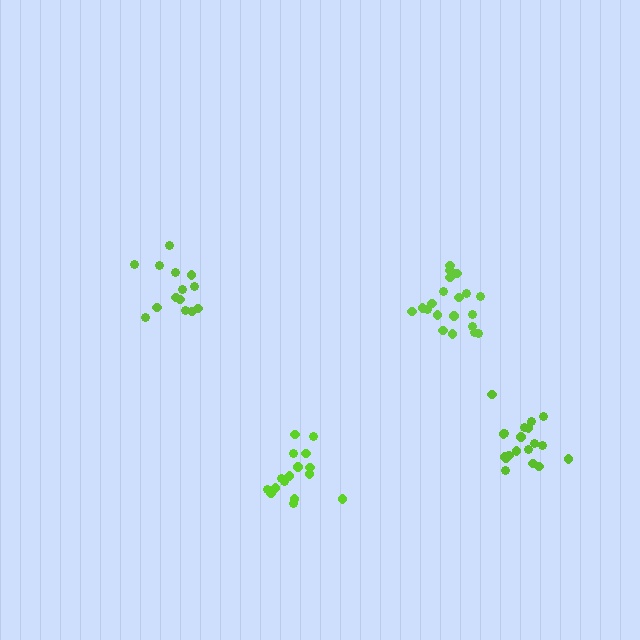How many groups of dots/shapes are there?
There are 4 groups.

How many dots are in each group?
Group 1: 16 dots, Group 2: 19 dots, Group 3: 14 dots, Group 4: 20 dots (69 total).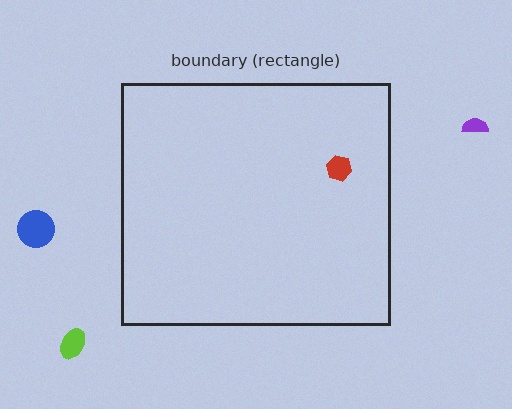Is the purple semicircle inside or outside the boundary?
Outside.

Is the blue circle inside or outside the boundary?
Outside.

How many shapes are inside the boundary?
1 inside, 3 outside.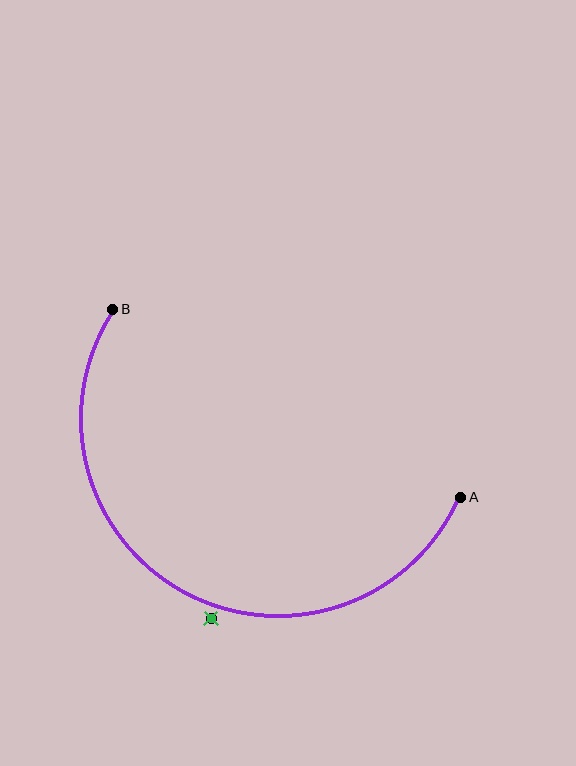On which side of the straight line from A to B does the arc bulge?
The arc bulges below the straight line connecting A and B.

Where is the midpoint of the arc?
The arc midpoint is the point on the curve farthest from the straight line joining A and B. It sits below that line.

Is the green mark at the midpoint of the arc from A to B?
No — the green mark does not lie on the arc at all. It sits slightly outside the curve.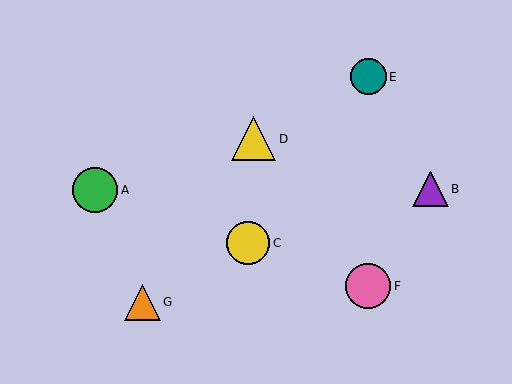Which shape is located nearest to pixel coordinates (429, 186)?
The purple triangle (labeled B) at (431, 189) is nearest to that location.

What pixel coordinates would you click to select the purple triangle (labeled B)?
Click at (431, 189) to select the purple triangle B.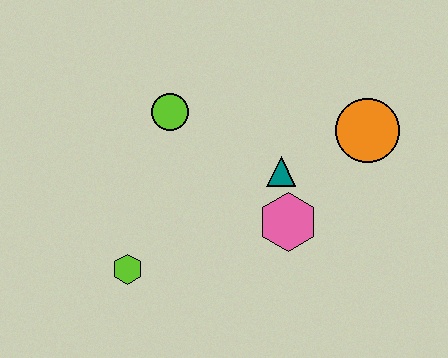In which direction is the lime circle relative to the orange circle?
The lime circle is to the left of the orange circle.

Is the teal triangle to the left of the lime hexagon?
No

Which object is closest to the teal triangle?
The pink hexagon is closest to the teal triangle.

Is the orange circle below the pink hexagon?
No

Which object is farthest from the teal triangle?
The lime hexagon is farthest from the teal triangle.